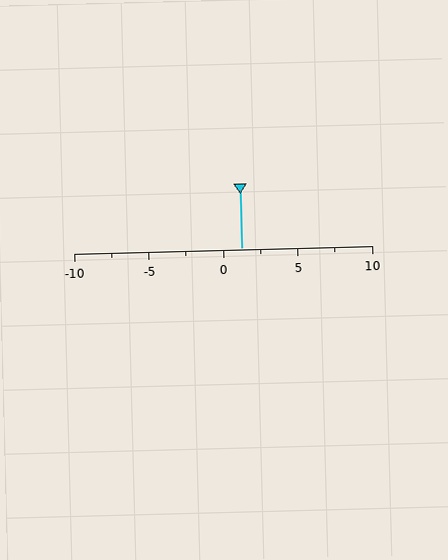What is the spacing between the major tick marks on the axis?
The major ticks are spaced 5 apart.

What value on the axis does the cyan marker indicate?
The marker indicates approximately 1.2.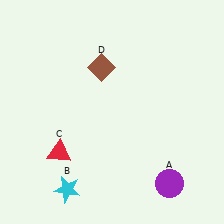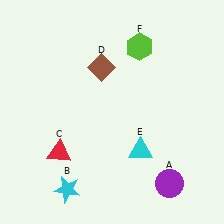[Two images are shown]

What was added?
A cyan triangle (E), a lime hexagon (F) were added in Image 2.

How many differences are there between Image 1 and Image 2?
There are 2 differences between the two images.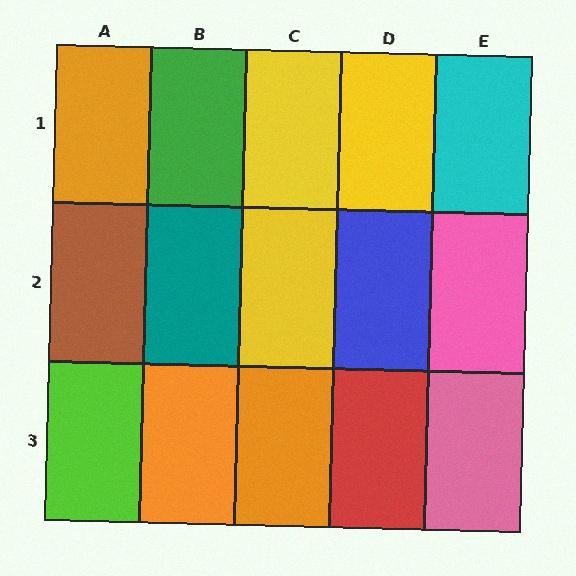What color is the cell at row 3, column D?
Red.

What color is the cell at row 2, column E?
Pink.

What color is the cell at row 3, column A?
Lime.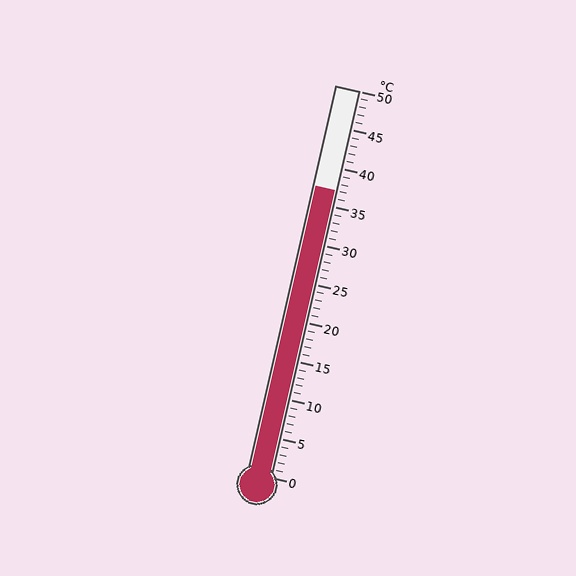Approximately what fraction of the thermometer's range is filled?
The thermometer is filled to approximately 75% of its range.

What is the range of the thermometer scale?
The thermometer scale ranges from 0°C to 50°C.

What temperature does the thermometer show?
The thermometer shows approximately 37°C.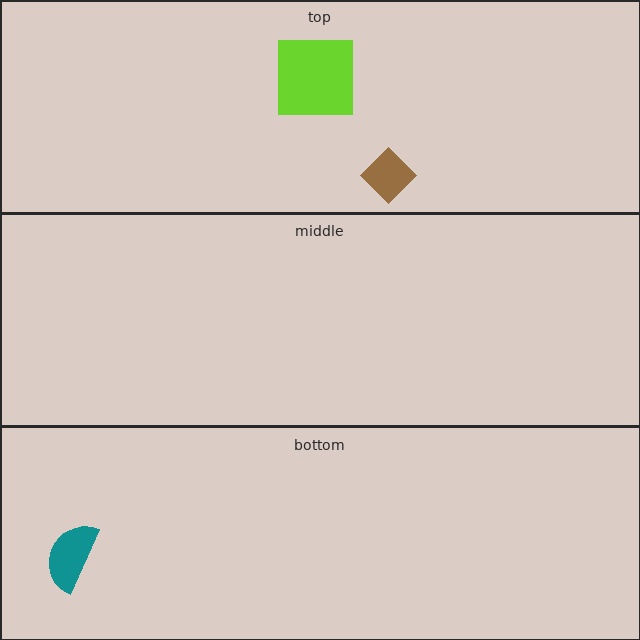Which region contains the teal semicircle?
The bottom region.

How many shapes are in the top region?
2.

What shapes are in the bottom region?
The teal semicircle.